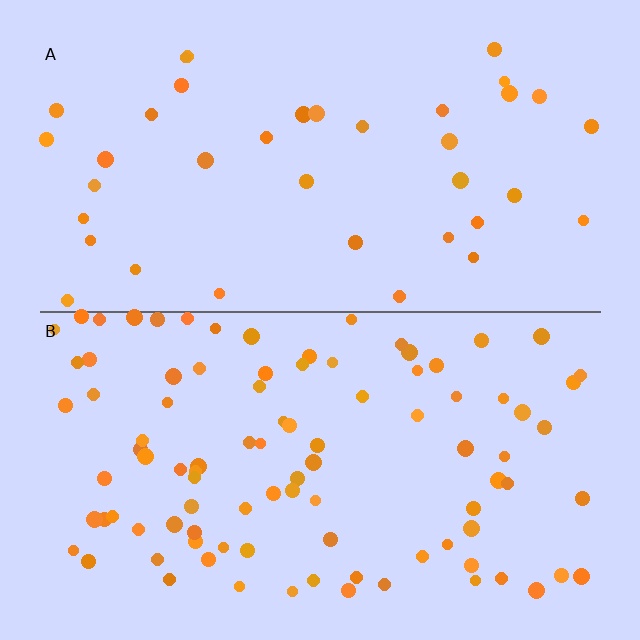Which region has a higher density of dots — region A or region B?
B (the bottom).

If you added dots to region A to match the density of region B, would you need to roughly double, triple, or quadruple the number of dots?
Approximately triple.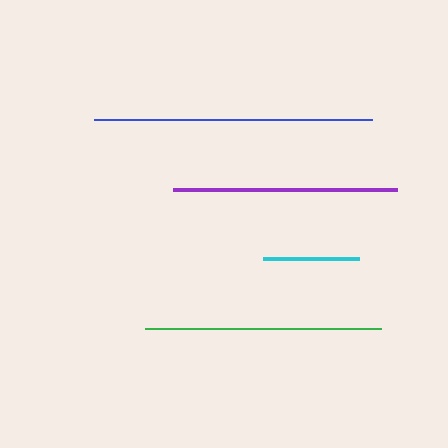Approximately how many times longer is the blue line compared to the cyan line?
The blue line is approximately 2.9 times the length of the cyan line.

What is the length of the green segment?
The green segment is approximately 236 pixels long.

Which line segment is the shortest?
The cyan line is the shortest at approximately 96 pixels.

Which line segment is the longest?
The blue line is the longest at approximately 277 pixels.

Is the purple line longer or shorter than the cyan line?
The purple line is longer than the cyan line.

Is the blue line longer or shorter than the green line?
The blue line is longer than the green line.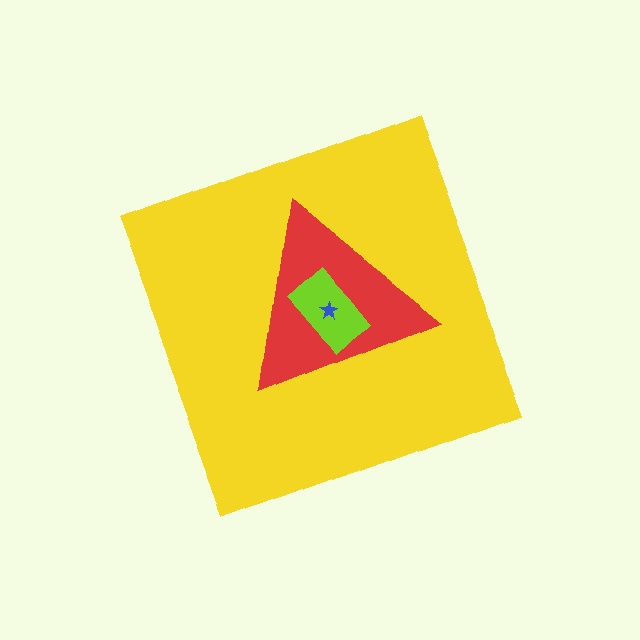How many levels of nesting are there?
4.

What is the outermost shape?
The yellow diamond.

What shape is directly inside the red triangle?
The lime rectangle.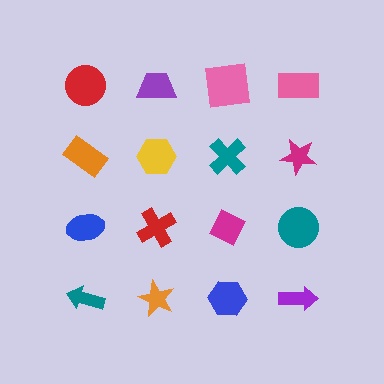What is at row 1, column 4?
A pink rectangle.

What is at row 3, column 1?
A blue ellipse.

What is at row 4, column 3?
A blue hexagon.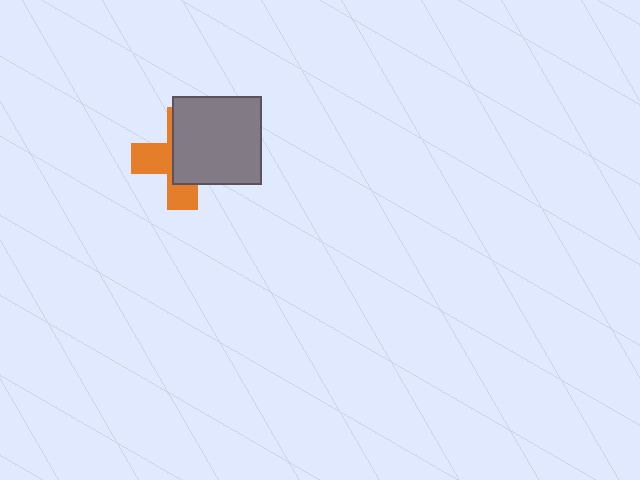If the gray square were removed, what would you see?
You would see the complete orange cross.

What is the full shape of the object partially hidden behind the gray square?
The partially hidden object is an orange cross.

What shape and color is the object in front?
The object in front is a gray square.